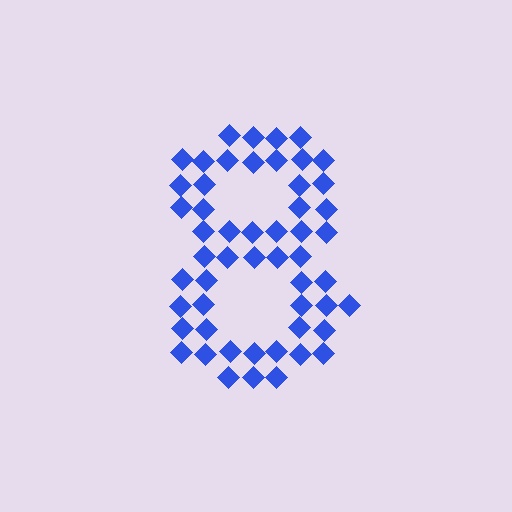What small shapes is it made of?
It is made of small diamonds.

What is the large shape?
The large shape is the digit 8.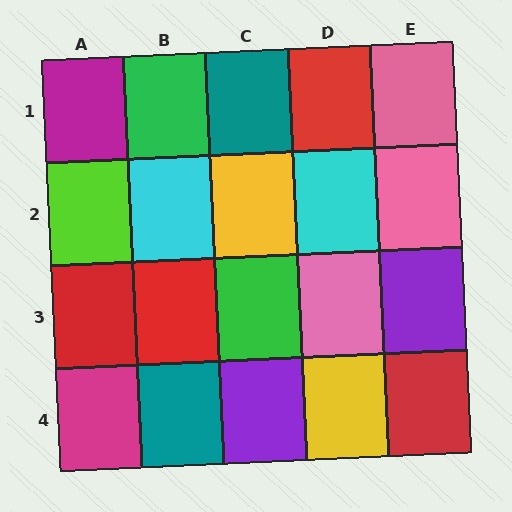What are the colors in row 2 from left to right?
Lime, cyan, yellow, cyan, pink.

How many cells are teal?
2 cells are teal.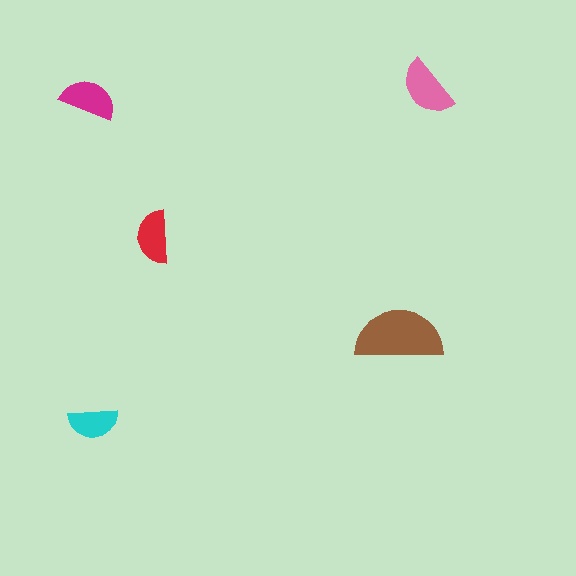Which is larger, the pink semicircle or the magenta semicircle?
The pink one.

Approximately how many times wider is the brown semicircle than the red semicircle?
About 1.5 times wider.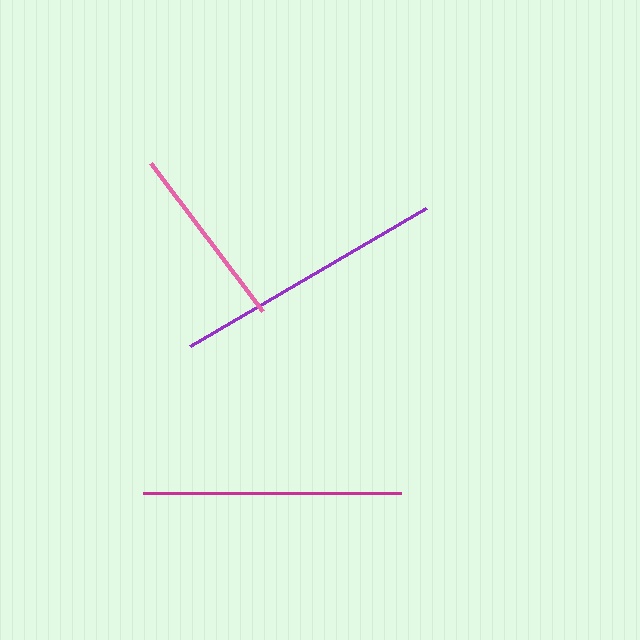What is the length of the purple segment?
The purple segment is approximately 274 pixels long.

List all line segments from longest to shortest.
From longest to shortest: purple, magenta, pink.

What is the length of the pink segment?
The pink segment is approximately 186 pixels long.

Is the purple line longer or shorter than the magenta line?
The purple line is longer than the magenta line.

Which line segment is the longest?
The purple line is the longest at approximately 274 pixels.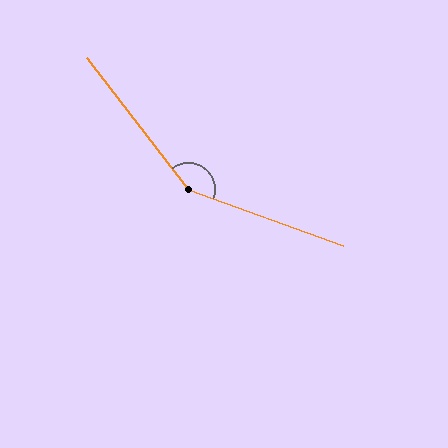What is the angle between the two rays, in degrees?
Approximately 148 degrees.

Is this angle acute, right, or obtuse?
It is obtuse.